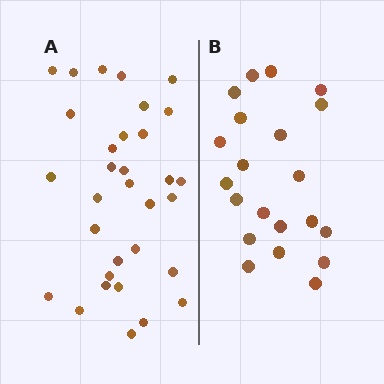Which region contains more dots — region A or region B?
Region A (the left region) has more dots.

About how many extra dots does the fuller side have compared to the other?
Region A has roughly 12 or so more dots than region B.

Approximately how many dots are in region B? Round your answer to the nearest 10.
About 20 dots. (The exact count is 21, which rounds to 20.)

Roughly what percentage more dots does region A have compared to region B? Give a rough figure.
About 50% more.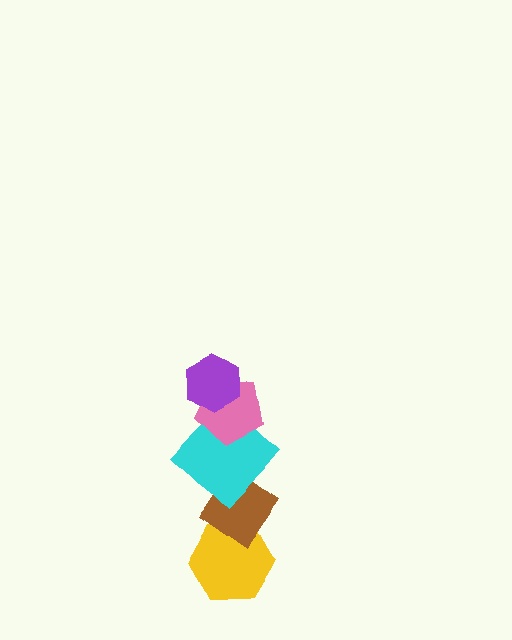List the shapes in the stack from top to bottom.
From top to bottom: the purple hexagon, the pink pentagon, the cyan diamond, the brown diamond, the yellow hexagon.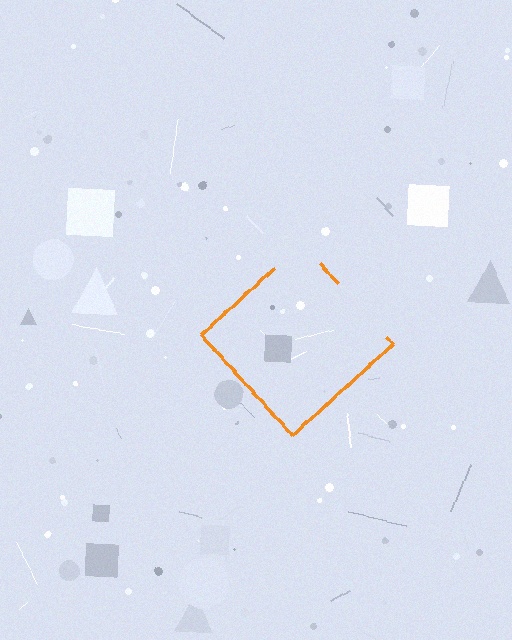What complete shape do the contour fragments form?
The contour fragments form a diamond.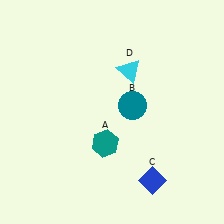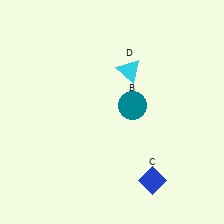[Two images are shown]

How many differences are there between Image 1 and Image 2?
There is 1 difference between the two images.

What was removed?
The teal hexagon (A) was removed in Image 2.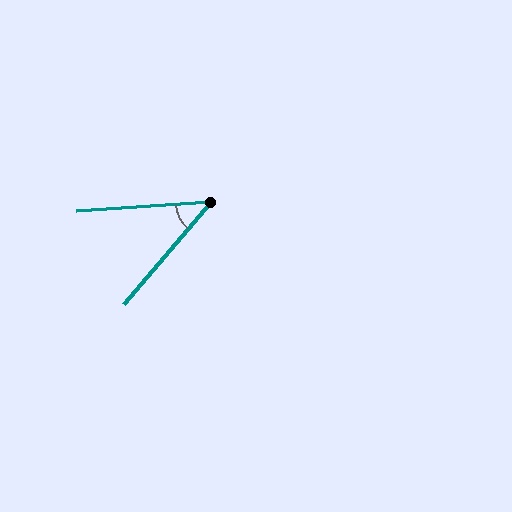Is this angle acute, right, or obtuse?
It is acute.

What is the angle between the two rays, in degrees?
Approximately 46 degrees.